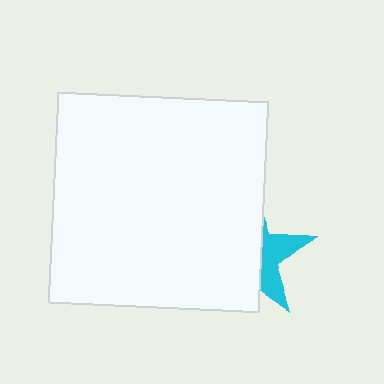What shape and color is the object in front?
The object in front is a white square.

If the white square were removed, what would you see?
You would see the complete cyan star.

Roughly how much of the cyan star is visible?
A small part of it is visible (roughly 34%).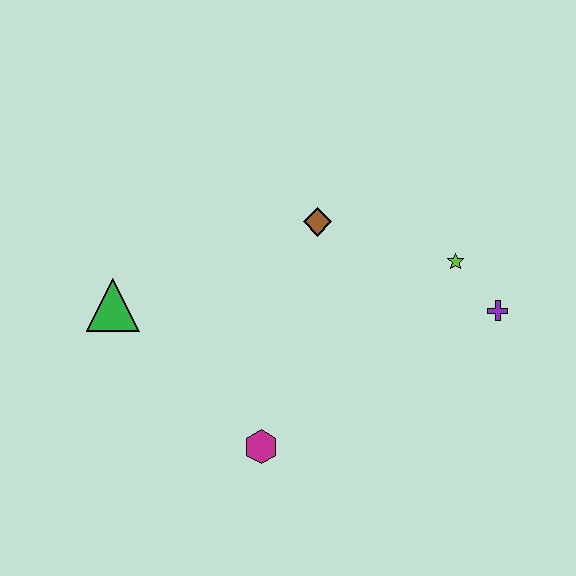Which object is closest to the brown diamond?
The lime star is closest to the brown diamond.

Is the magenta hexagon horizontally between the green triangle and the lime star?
Yes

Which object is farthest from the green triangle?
The purple cross is farthest from the green triangle.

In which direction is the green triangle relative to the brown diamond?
The green triangle is to the left of the brown diamond.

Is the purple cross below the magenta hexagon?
No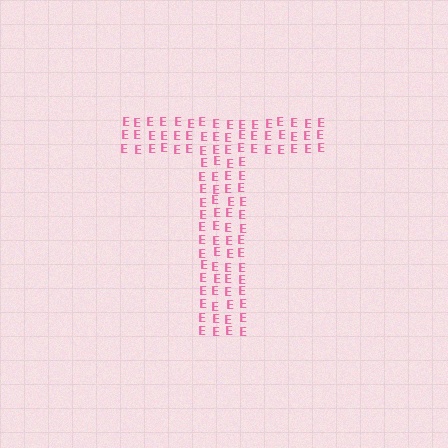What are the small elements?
The small elements are letter E's.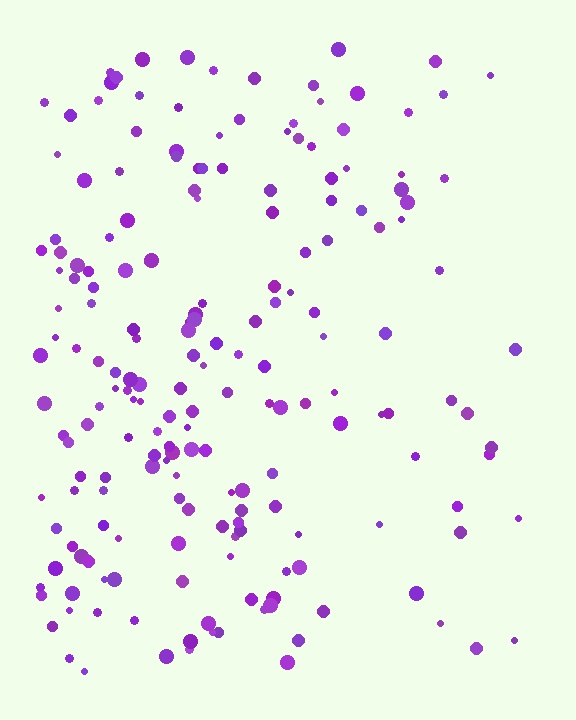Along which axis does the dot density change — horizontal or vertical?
Horizontal.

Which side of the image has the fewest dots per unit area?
The right.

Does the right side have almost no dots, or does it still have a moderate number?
Still a moderate number, just noticeably fewer than the left.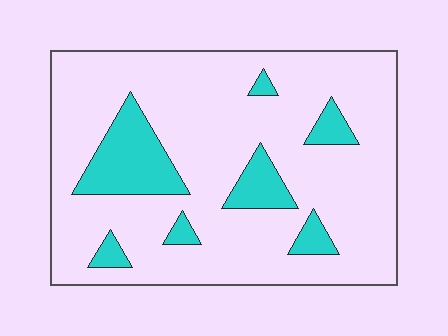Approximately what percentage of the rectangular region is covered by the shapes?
Approximately 15%.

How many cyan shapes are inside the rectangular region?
7.